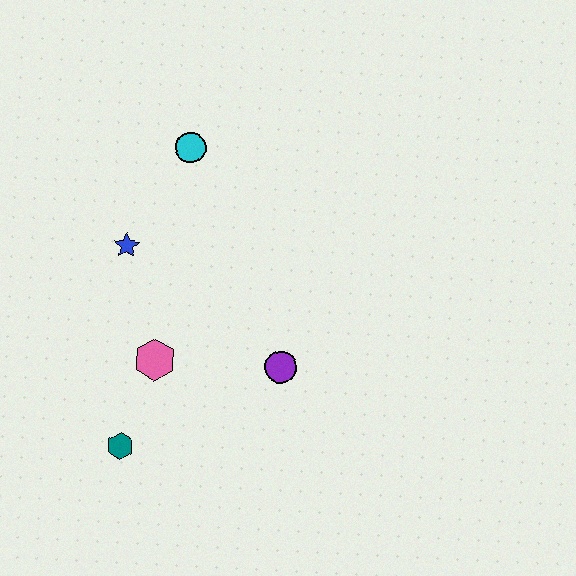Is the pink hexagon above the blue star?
No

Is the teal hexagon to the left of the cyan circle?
Yes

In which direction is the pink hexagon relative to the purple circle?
The pink hexagon is to the left of the purple circle.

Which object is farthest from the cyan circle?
The teal hexagon is farthest from the cyan circle.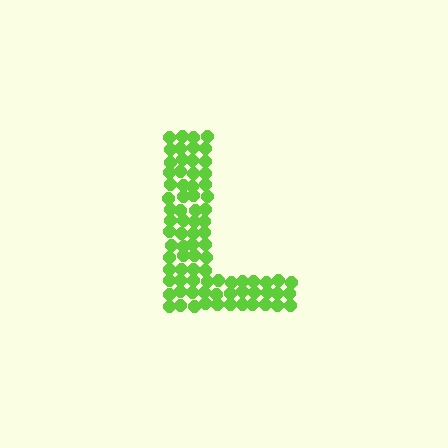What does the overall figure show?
The overall figure shows the letter L.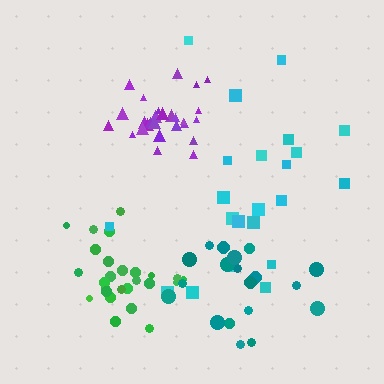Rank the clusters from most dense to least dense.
purple, green, teal, cyan.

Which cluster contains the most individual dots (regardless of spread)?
Purple (27).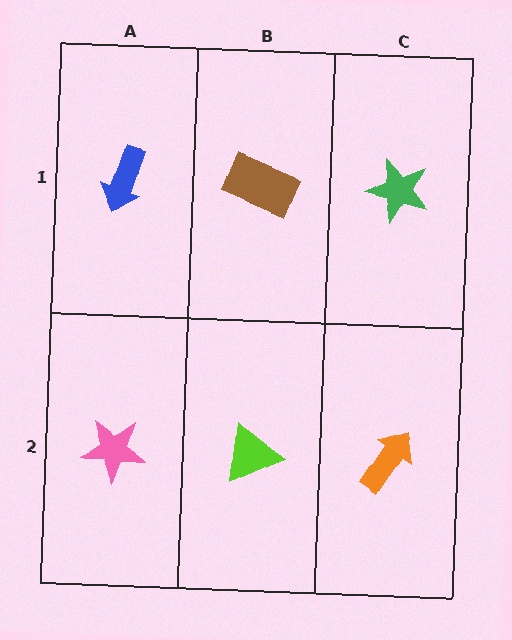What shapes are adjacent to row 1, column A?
A pink star (row 2, column A), a brown rectangle (row 1, column B).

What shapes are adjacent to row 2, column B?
A brown rectangle (row 1, column B), a pink star (row 2, column A), an orange arrow (row 2, column C).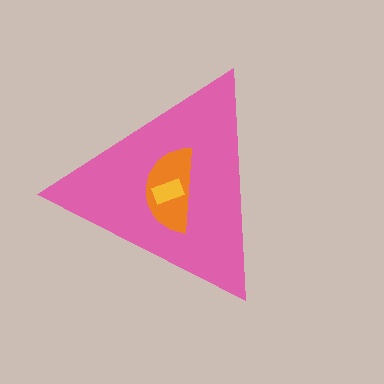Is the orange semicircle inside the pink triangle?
Yes.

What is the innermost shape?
The yellow rectangle.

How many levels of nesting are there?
3.